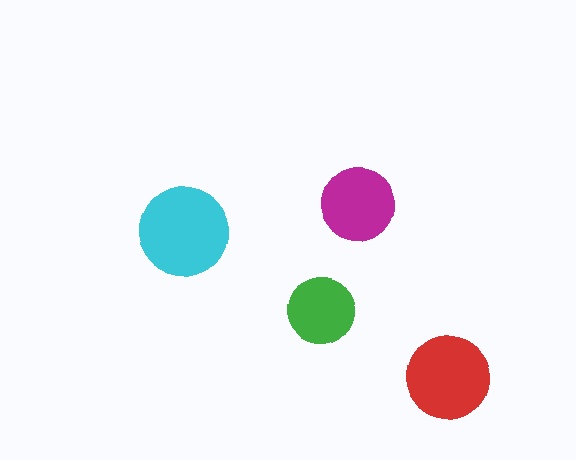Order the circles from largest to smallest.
the cyan one, the red one, the magenta one, the green one.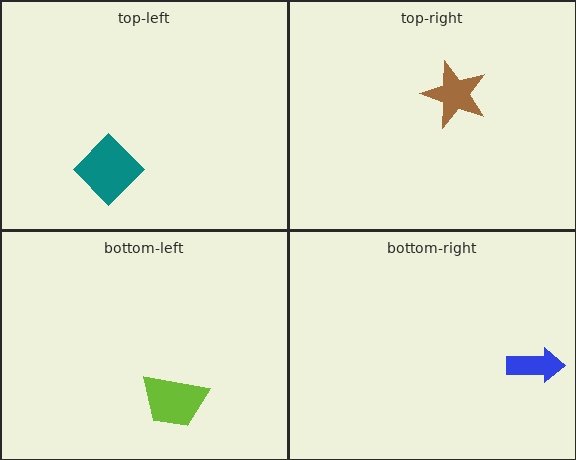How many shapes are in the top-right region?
1.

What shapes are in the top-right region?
The brown star.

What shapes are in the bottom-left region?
The lime trapezoid.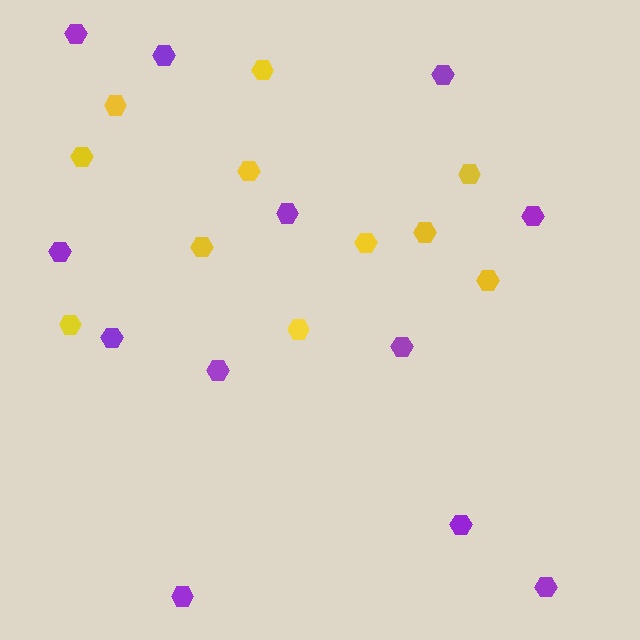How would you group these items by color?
There are 2 groups: one group of yellow hexagons (11) and one group of purple hexagons (12).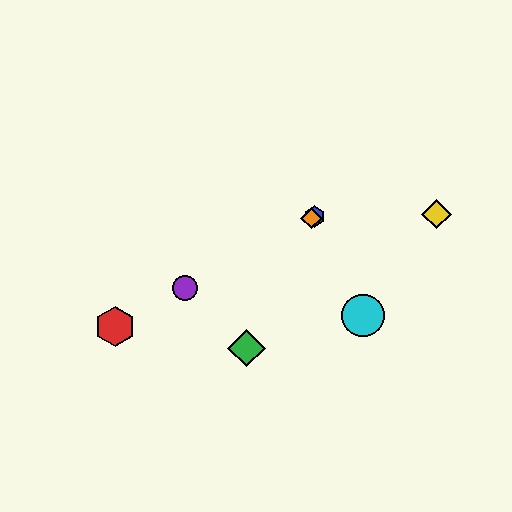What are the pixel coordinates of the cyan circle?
The cyan circle is at (363, 315).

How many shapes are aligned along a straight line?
4 shapes (the red hexagon, the blue hexagon, the purple circle, the orange diamond) are aligned along a straight line.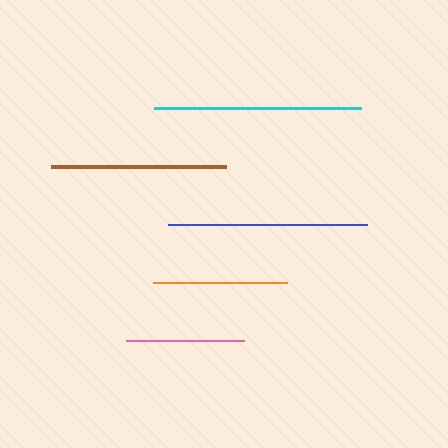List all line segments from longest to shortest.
From longest to shortest: cyan, blue, brown, orange, pink.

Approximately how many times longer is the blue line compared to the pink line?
The blue line is approximately 1.7 times the length of the pink line.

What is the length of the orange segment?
The orange segment is approximately 134 pixels long.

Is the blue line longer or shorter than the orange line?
The blue line is longer than the orange line.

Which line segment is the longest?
The cyan line is the longest at approximately 208 pixels.